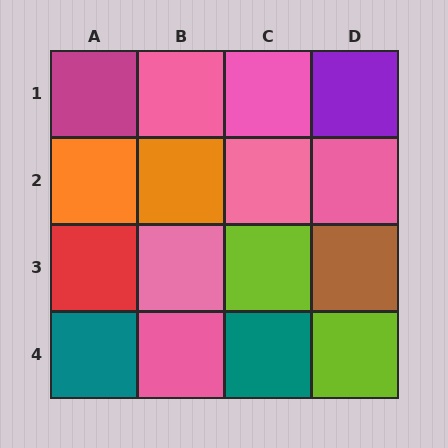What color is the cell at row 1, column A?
Magenta.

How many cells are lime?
2 cells are lime.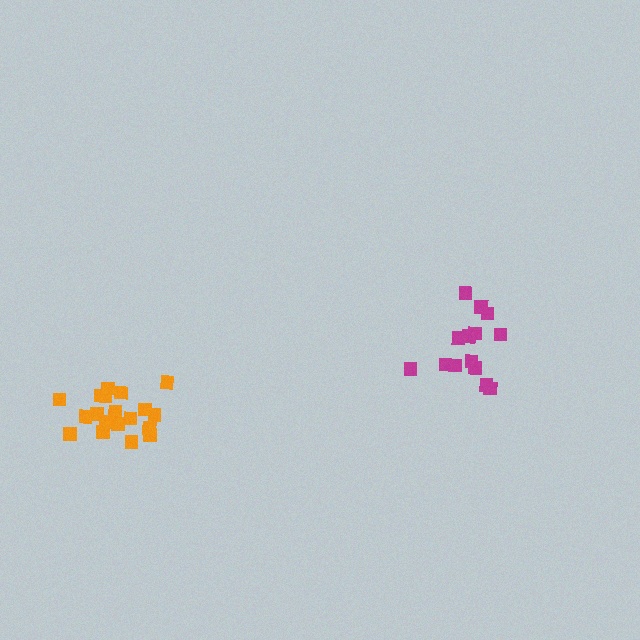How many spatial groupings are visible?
There are 2 spatial groupings.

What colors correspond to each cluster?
The clusters are colored: magenta, orange.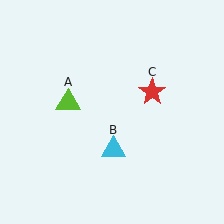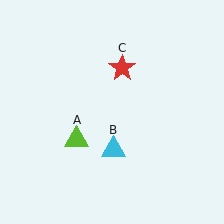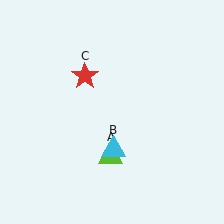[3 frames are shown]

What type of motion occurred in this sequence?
The lime triangle (object A), red star (object C) rotated counterclockwise around the center of the scene.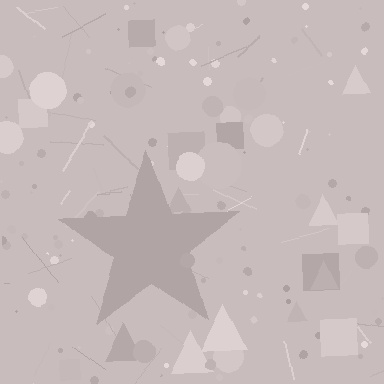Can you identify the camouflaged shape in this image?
The camouflaged shape is a star.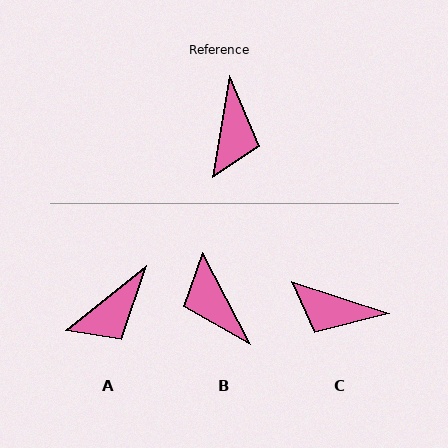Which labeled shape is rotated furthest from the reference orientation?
B, about 143 degrees away.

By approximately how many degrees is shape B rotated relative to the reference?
Approximately 143 degrees clockwise.